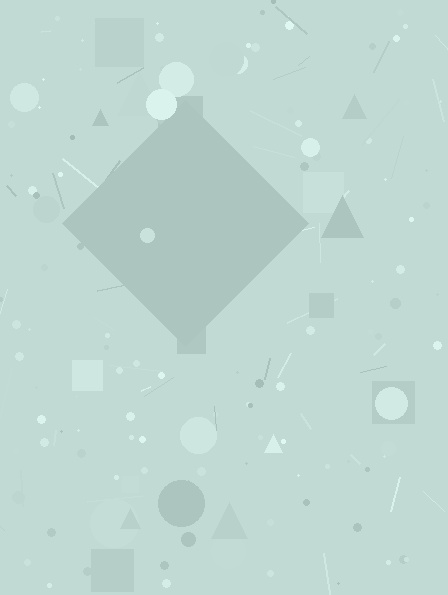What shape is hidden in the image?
A diamond is hidden in the image.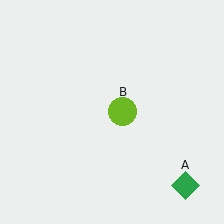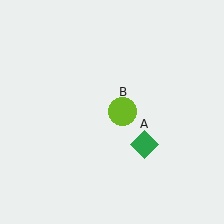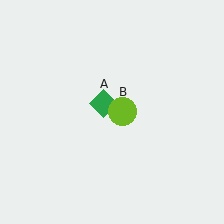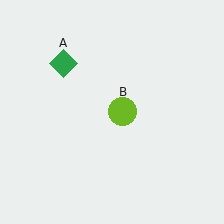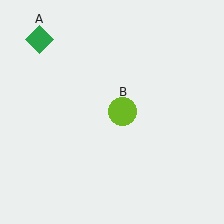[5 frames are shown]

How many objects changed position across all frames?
1 object changed position: green diamond (object A).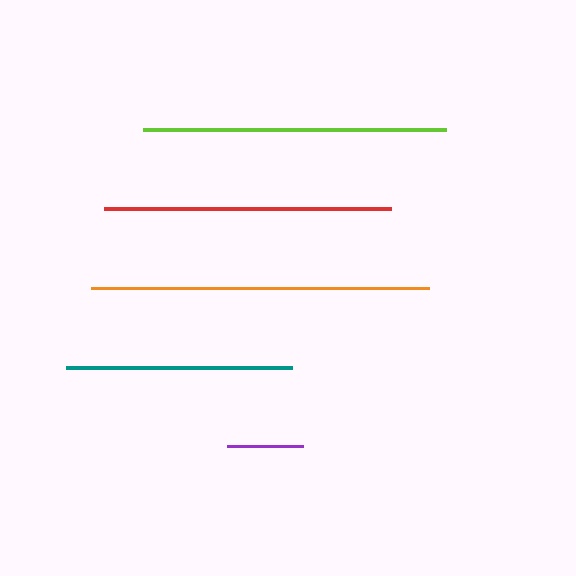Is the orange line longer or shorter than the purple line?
The orange line is longer than the purple line.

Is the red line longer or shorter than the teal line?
The red line is longer than the teal line.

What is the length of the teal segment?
The teal segment is approximately 226 pixels long.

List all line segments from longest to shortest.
From longest to shortest: orange, lime, red, teal, purple.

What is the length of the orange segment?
The orange segment is approximately 337 pixels long.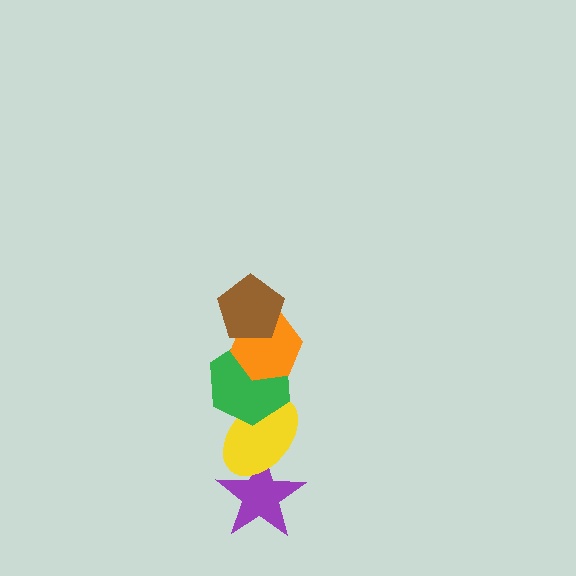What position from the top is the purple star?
The purple star is 5th from the top.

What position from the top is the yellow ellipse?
The yellow ellipse is 4th from the top.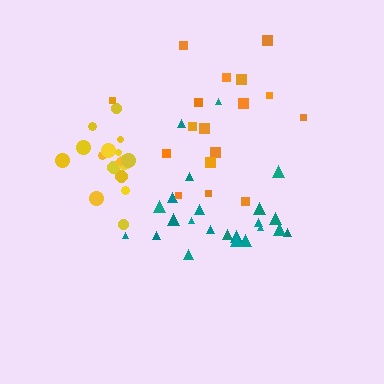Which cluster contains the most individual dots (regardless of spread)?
Teal (23).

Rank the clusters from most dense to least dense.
yellow, teal, orange.